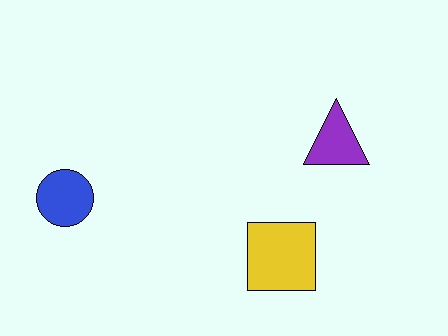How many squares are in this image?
There is 1 square.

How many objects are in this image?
There are 3 objects.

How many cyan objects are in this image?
There are no cyan objects.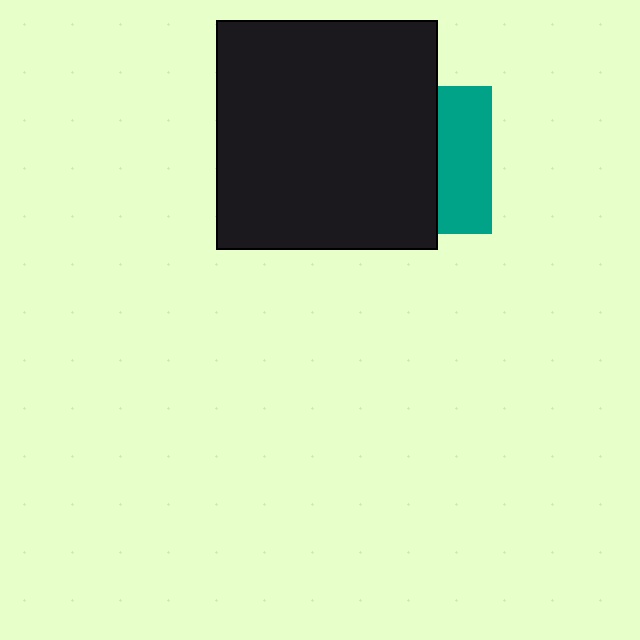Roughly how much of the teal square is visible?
A small part of it is visible (roughly 36%).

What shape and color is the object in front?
The object in front is a black rectangle.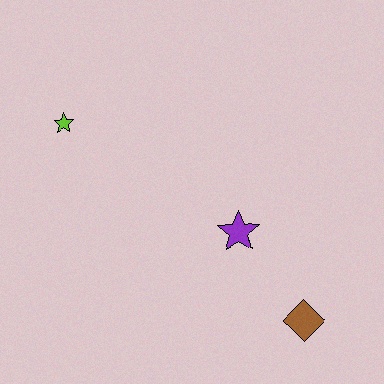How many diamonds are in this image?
There is 1 diamond.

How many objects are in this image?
There are 3 objects.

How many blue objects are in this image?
There are no blue objects.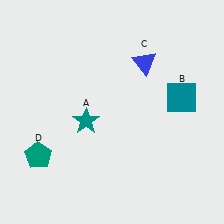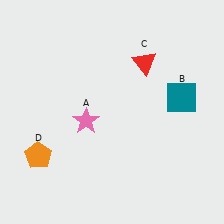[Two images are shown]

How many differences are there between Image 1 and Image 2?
There are 3 differences between the two images.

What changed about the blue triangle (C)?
In Image 1, C is blue. In Image 2, it changed to red.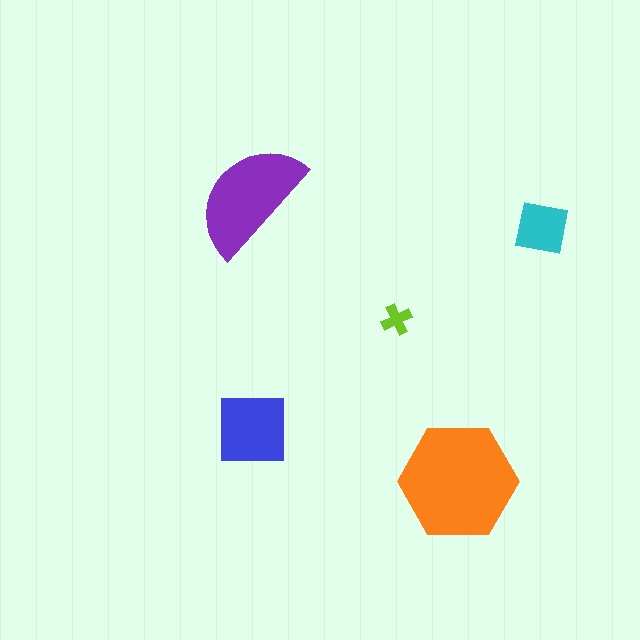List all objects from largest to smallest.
The orange hexagon, the purple semicircle, the blue square, the cyan square, the lime cross.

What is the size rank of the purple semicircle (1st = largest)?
2nd.